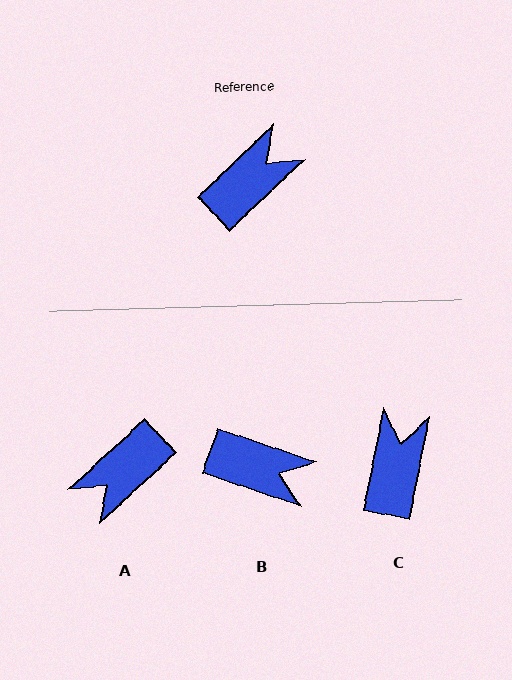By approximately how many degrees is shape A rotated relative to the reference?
Approximately 179 degrees counter-clockwise.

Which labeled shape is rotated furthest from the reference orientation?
A, about 179 degrees away.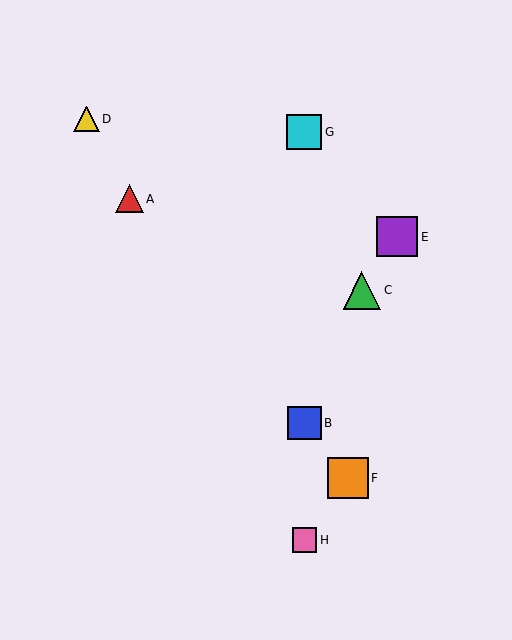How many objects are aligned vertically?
3 objects (B, G, H) are aligned vertically.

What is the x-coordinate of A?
Object A is at x≈129.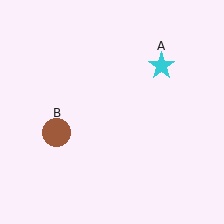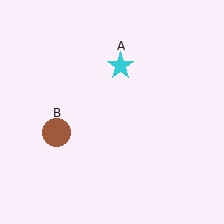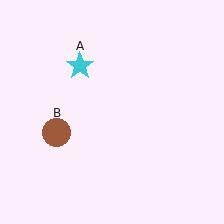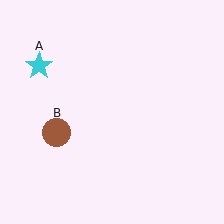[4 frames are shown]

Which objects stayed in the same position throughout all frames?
Brown circle (object B) remained stationary.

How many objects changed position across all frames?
1 object changed position: cyan star (object A).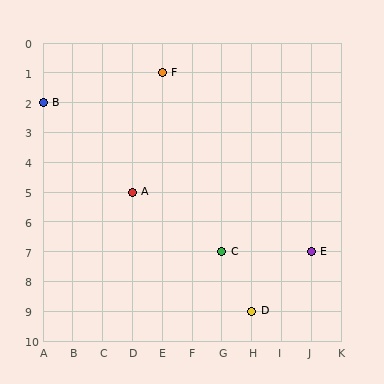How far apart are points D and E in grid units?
Points D and E are 2 columns and 2 rows apart (about 2.8 grid units diagonally).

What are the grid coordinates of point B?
Point B is at grid coordinates (A, 2).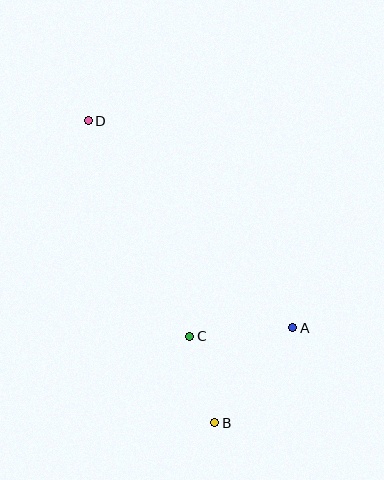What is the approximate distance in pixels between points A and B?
The distance between A and B is approximately 123 pixels.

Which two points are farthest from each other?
Points B and D are farthest from each other.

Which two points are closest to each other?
Points B and C are closest to each other.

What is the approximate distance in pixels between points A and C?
The distance between A and C is approximately 103 pixels.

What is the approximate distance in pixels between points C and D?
The distance between C and D is approximately 238 pixels.